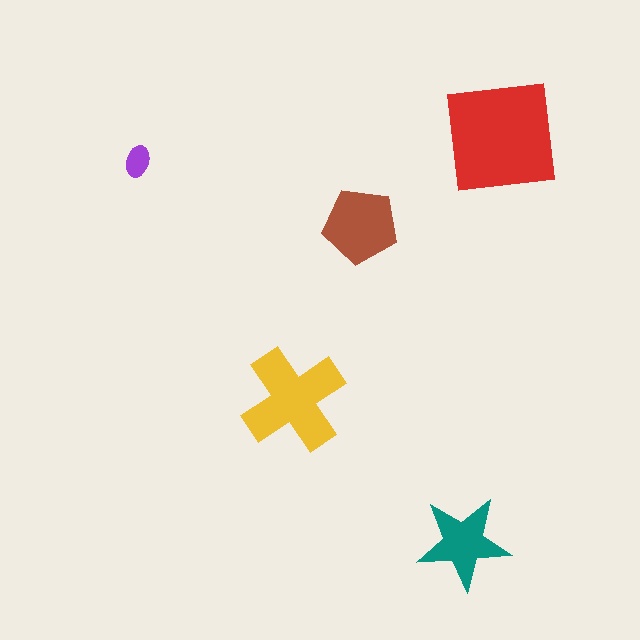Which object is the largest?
The red square.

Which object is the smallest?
The purple ellipse.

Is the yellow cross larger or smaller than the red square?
Smaller.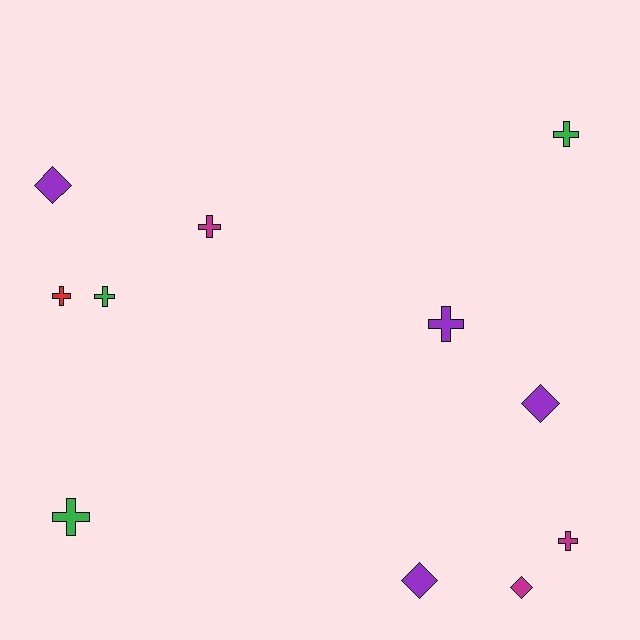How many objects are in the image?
There are 11 objects.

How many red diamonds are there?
There are no red diamonds.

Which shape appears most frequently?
Cross, with 7 objects.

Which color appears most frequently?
Purple, with 4 objects.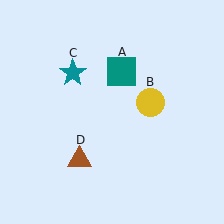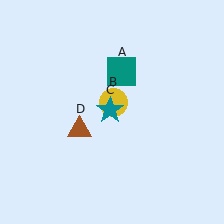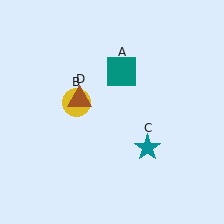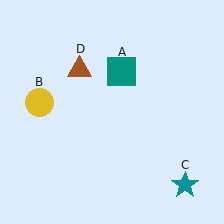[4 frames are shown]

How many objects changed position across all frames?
3 objects changed position: yellow circle (object B), teal star (object C), brown triangle (object D).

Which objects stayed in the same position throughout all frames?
Teal square (object A) remained stationary.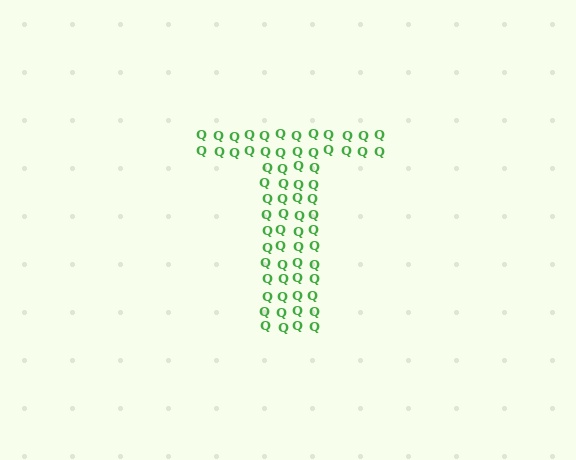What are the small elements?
The small elements are letter Q's.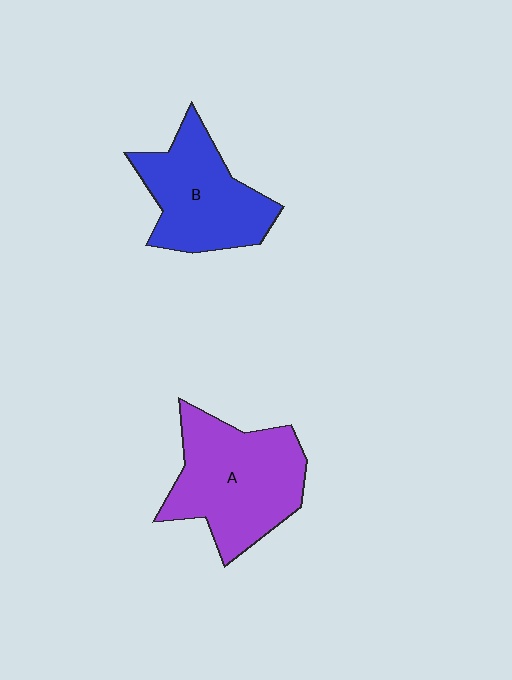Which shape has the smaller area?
Shape B (blue).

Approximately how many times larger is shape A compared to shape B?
Approximately 1.2 times.